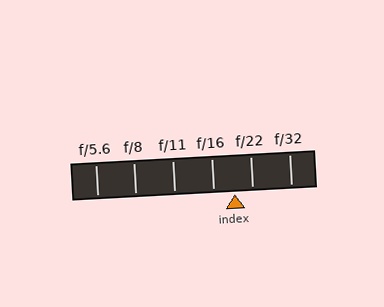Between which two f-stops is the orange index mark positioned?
The index mark is between f/16 and f/22.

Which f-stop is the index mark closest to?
The index mark is closest to f/22.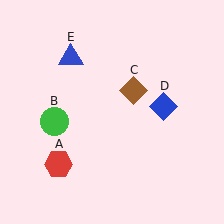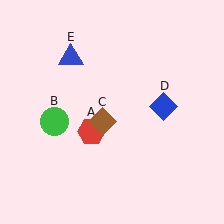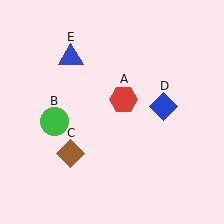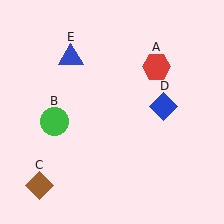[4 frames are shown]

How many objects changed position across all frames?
2 objects changed position: red hexagon (object A), brown diamond (object C).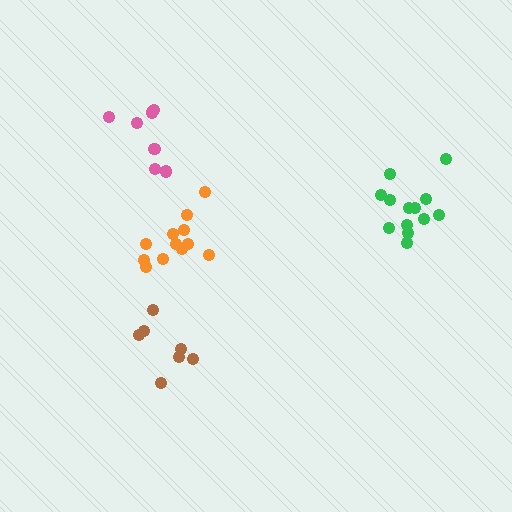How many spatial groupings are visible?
There are 4 spatial groupings.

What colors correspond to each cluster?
The clusters are colored: pink, orange, green, brown.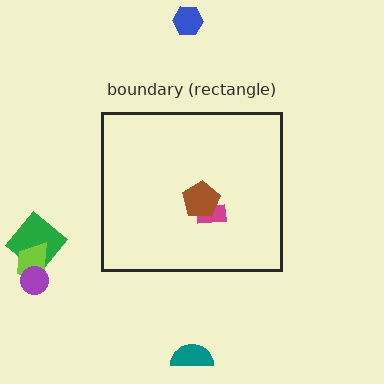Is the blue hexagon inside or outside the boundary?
Outside.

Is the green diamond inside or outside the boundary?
Outside.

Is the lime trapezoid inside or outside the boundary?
Outside.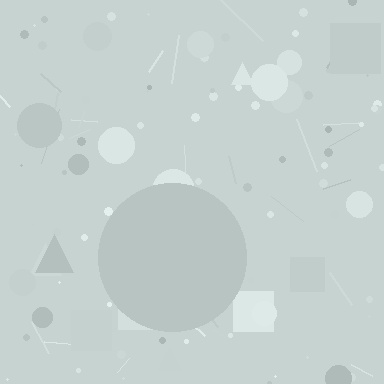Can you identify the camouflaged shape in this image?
The camouflaged shape is a circle.